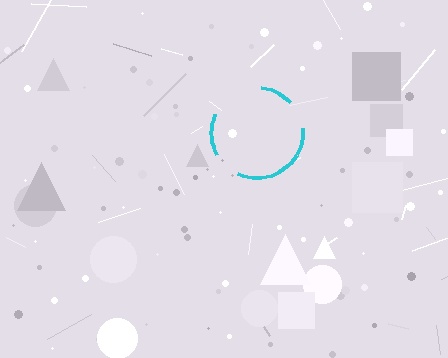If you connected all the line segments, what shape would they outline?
They would outline a circle.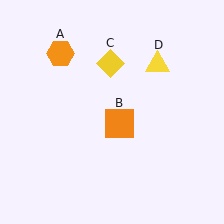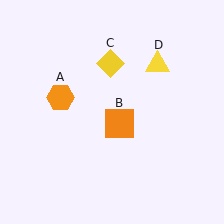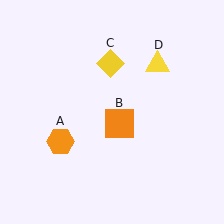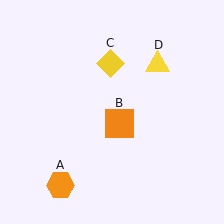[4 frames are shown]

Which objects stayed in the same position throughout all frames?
Orange square (object B) and yellow diamond (object C) and yellow triangle (object D) remained stationary.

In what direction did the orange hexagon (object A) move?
The orange hexagon (object A) moved down.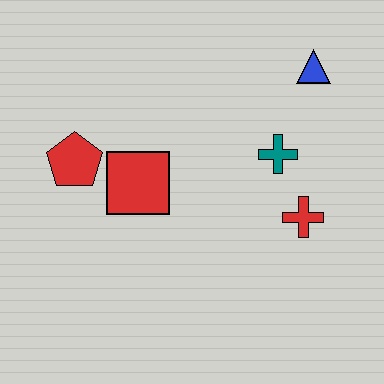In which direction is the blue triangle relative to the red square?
The blue triangle is to the right of the red square.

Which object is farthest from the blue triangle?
The red pentagon is farthest from the blue triangle.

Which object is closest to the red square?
The red pentagon is closest to the red square.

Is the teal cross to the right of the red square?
Yes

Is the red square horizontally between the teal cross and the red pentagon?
Yes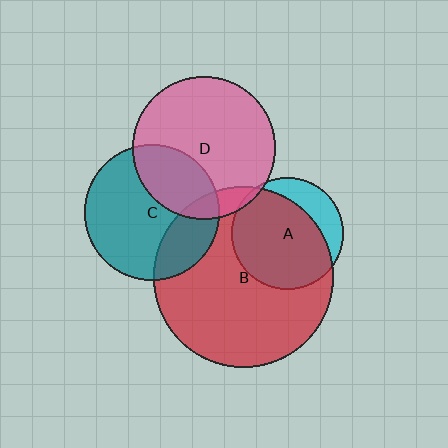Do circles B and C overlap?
Yes.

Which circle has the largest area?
Circle B (red).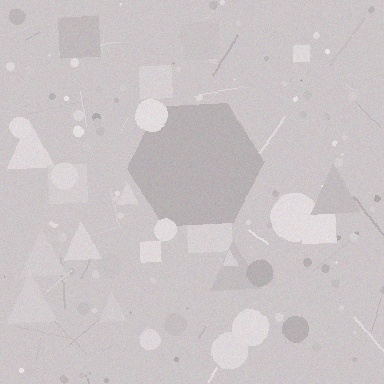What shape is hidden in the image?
A hexagon is hidden in the image.